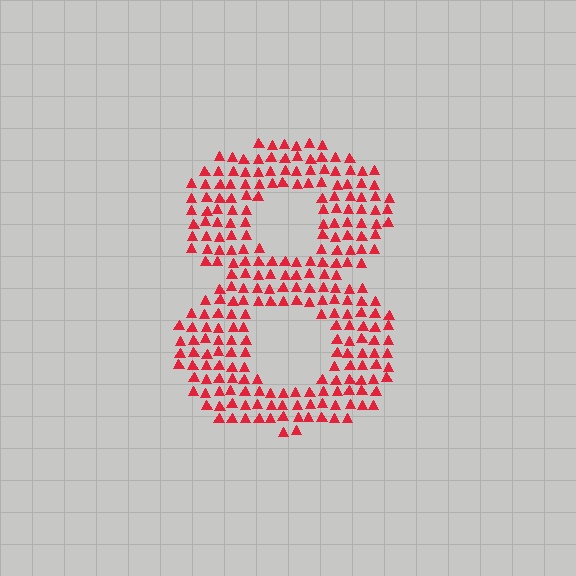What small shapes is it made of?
It is made of small triangles.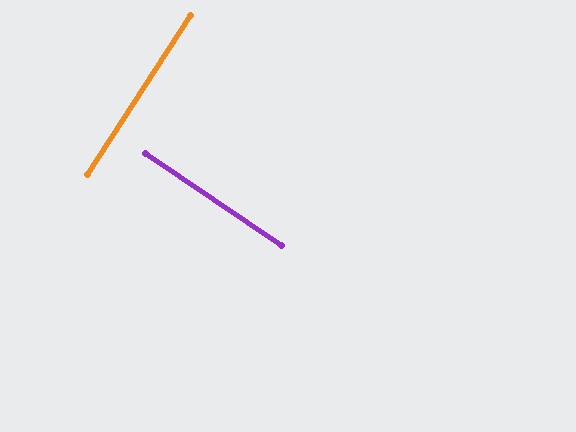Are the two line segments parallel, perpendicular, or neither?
Perpendicular — they meet at approximately 89°.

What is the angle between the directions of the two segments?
Approximately 89 degrees.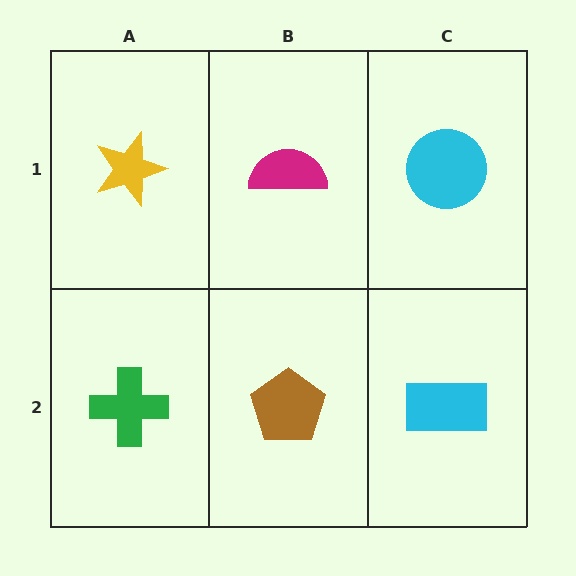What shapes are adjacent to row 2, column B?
A magenta semicircle (row 1, column B), a green cross (row 2, column A), a cyan rectangle (row 2, column C).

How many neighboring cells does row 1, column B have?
3.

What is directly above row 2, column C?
A cyan circle.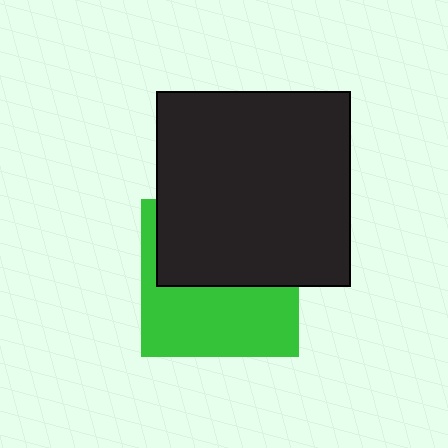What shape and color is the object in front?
The object in front is a black square.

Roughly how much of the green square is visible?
About half of it is visible (roughly 49%).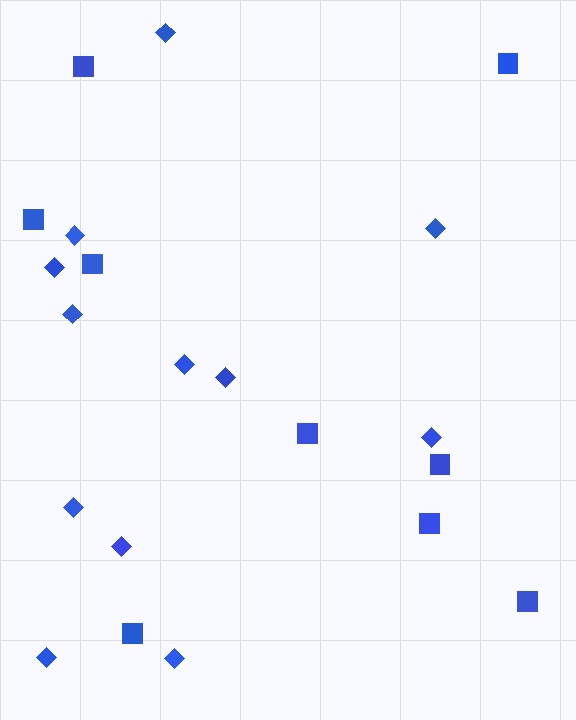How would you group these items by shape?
There are 2 groups: one group of diamonds (12) and one group of squares (9).